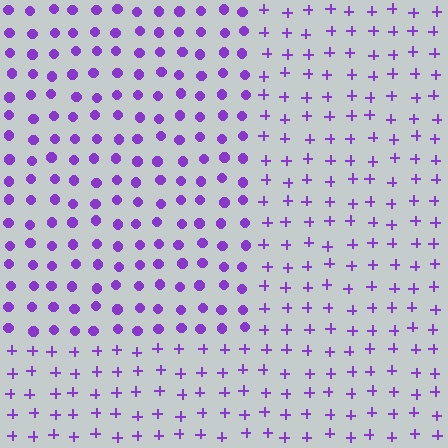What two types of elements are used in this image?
The image uses circles inside the rectangle region and plus signs outside it.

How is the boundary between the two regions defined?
The boundary is defined by a change in element shape: circles inside vs. plus signs outside. All elements share the same color and spacing.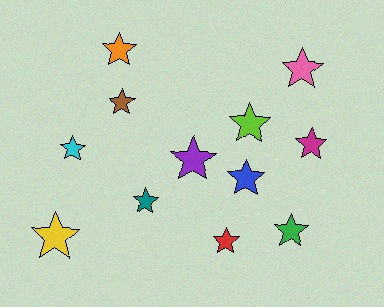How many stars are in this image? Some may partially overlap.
There are 12 stars.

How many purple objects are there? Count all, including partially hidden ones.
There is 1 purple object.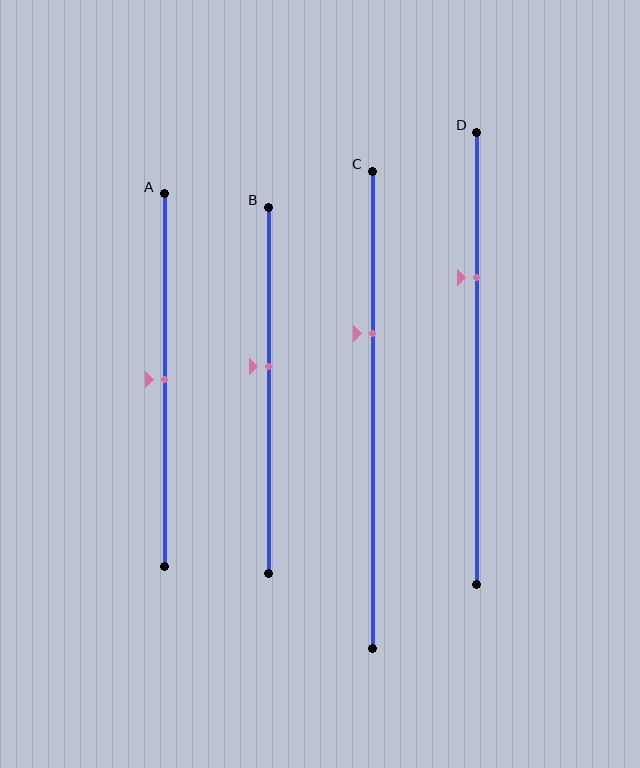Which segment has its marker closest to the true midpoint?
Segment A has its marker closest to the true midpoint.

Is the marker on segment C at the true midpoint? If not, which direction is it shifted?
No, the marker on segment C is shifted upward by about 16% of the segment length.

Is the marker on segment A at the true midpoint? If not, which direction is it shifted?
Yes, the marker on segment A is at the true midpoint.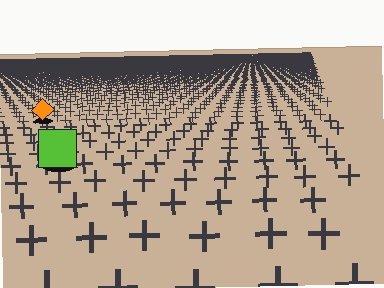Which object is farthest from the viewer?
The orange diamond is farthest from the viewer. It appears smaller and the ground texture around it is denser.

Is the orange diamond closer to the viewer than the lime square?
No. The lime square is closer — you can tell from the texture gradient: the ground texture is coarser near it.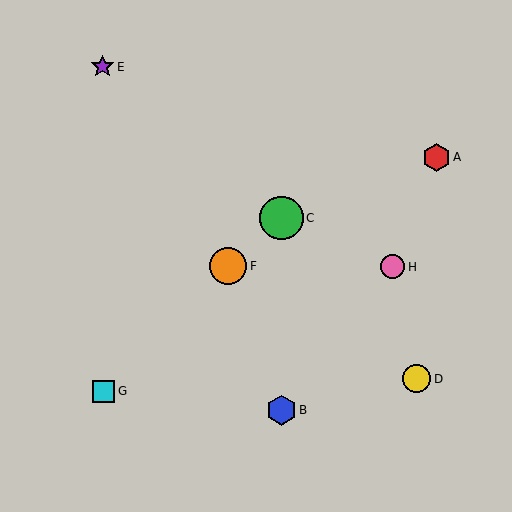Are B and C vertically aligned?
Yes, both are at x≈282.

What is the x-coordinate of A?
Object A is at x≈436.